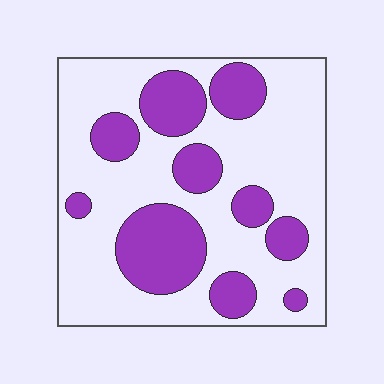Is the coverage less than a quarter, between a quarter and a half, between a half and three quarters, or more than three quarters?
Between a quarter and a half.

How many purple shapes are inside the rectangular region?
10.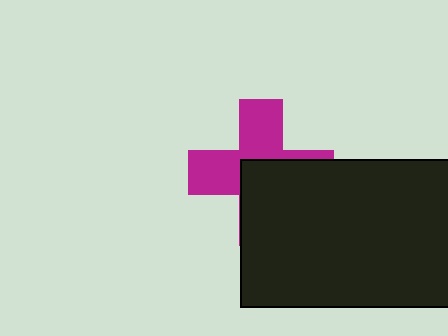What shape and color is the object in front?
The object in front is a black rectangle.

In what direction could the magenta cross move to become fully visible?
The magenta cross could move toward the upper-left. That would shift it out from behind the black rectangle entirely.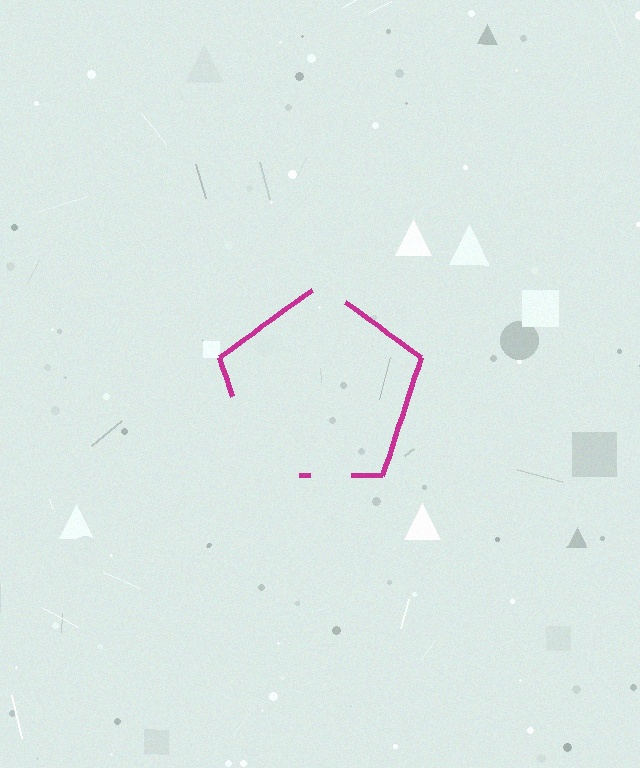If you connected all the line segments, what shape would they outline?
They would outline a pentagon.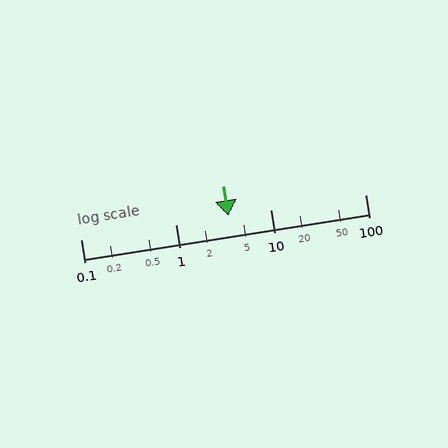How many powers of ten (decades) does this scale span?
The scale spans 3 decades, from 0.1 to 100.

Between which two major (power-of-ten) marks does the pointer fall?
The pointer is between 1 and 10.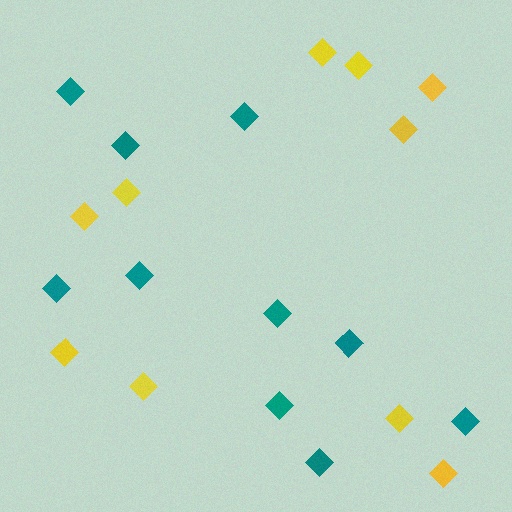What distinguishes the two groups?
There are 2 groups: one group of yellow diamonds (10) and one group of teal diamonds (10).